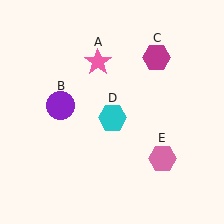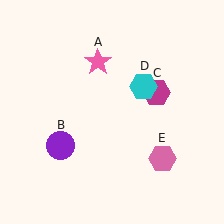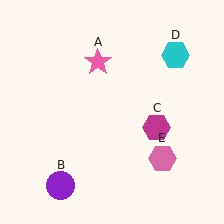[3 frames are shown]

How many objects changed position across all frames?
3 objects changed position: purple circle (object B), magenta hexagon (object C), cyan hexagon (object D).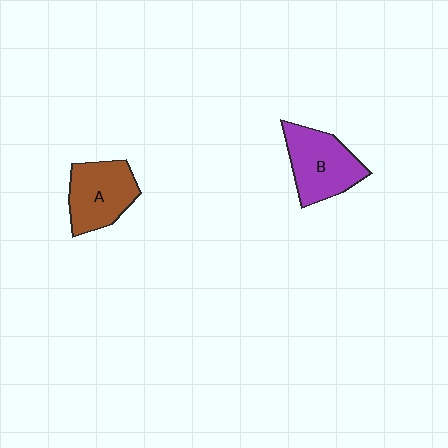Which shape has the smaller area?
Shape A (brown).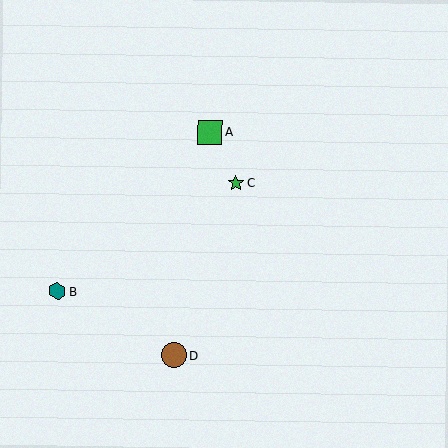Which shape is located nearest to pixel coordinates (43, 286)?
The teal hexagon (labeled B) at (57, 291) is nearest to that location.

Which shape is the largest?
The brown circle (labeled D) is the largest.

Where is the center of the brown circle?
The center of the brown circle is at (174, 355).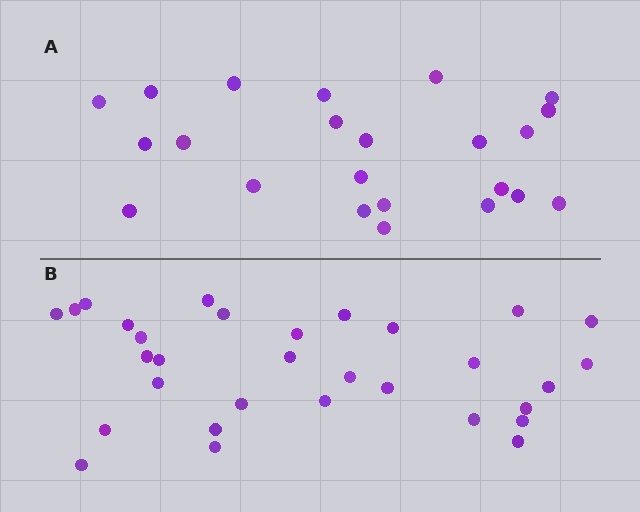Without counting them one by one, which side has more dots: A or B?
Region B (the bottom region) has more dots.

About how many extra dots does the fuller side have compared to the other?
Region B has roughly 8 or so more dots than region A.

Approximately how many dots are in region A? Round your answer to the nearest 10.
About 20 dots. (The exact count is 23, which rounds to 20.)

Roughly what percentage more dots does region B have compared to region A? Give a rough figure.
About 35% more.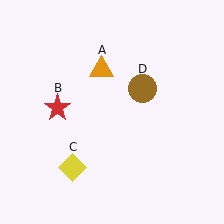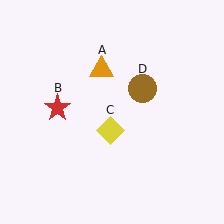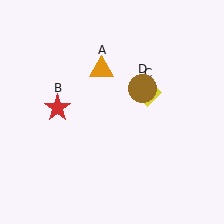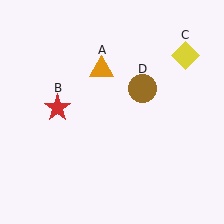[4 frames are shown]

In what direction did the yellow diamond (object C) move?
The yellow diamond (object C) moved up and to the right.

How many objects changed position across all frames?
1 object changed position: yellow diamond (object C).